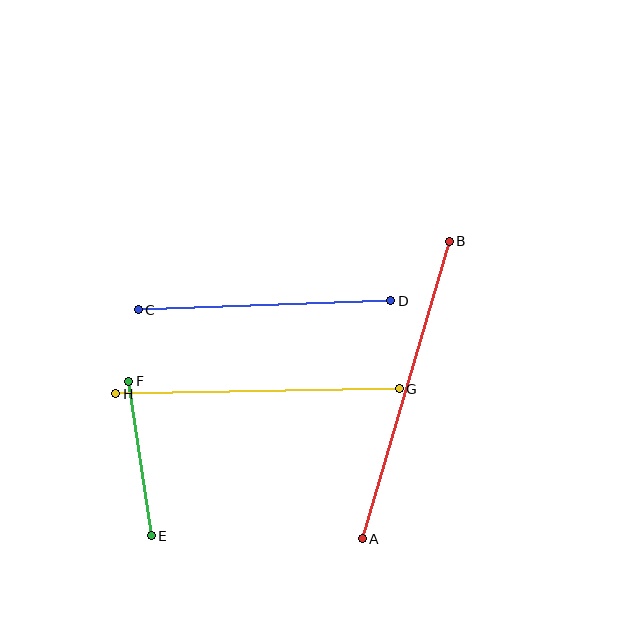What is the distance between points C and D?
The distance is approximately 253 pixels.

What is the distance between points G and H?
The distance is approximately 284 pixels.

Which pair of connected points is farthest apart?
Points A and B are farthest apart.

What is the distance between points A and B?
The distance is approximately 310 pixels.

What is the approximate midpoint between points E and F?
The midpoint is at approximately (140, 459) pixels.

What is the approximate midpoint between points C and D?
The midpoint is at approximately (264, 305) pixels.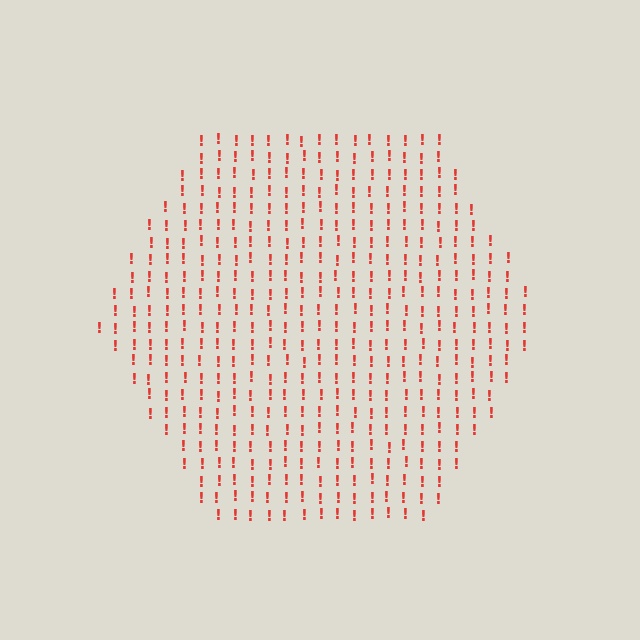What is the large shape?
The large shape is a hexagon.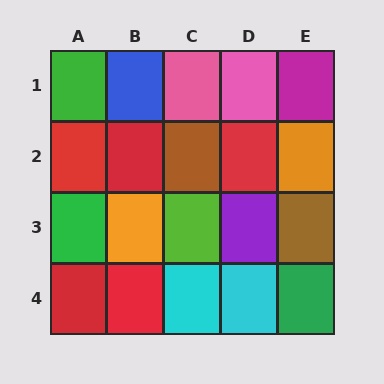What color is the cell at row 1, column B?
Blue.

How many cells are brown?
2 cells are brown.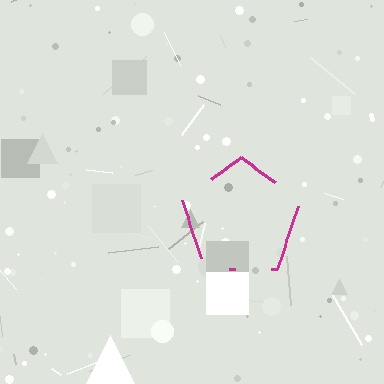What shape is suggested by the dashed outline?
The dashed outline suggests a pentagon.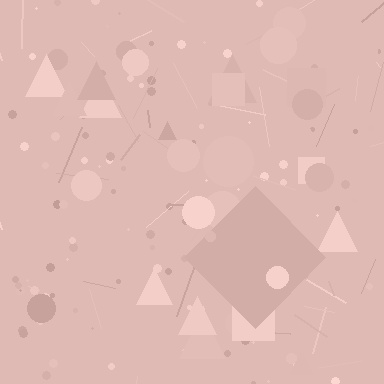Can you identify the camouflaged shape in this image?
The camouflaged shape is a diamond.